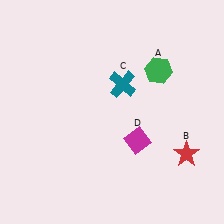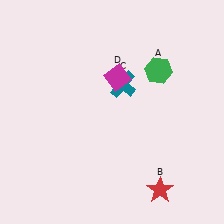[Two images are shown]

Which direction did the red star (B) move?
The red star (B) moved down.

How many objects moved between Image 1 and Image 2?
2 objects moved between the two images.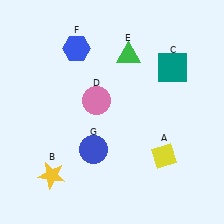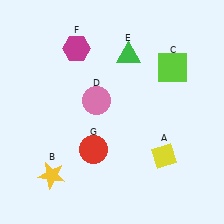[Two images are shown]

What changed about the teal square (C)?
In Image 1, C is teal. In Image 2, it changed to lime.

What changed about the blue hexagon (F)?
In Image 1, F is blue. In Image 2, it changed to magenta.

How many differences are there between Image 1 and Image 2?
There are 3 differences between the two images.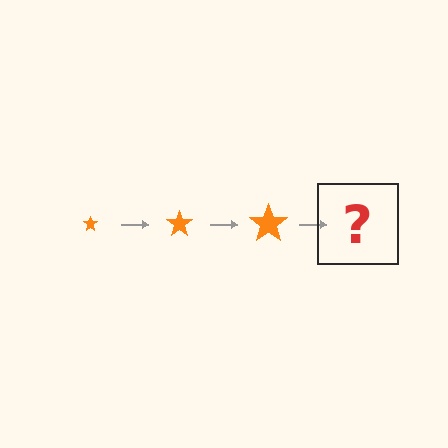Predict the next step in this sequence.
The next step is an orange star, larger than the previous one.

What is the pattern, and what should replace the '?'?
The pattern is that the star gets progressively larger each step. The '?' should be an orange star, larger than the previous one.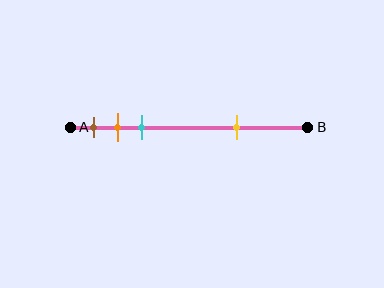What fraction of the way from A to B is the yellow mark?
The yellow mark is approximately 70% (0.7) of the way from A to B.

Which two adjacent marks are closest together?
The orange and cyan marks are the closest adjacent pair.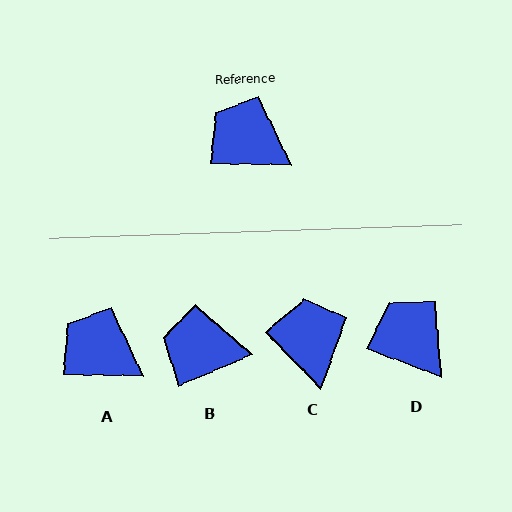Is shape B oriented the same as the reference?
No, it is off by about 24 degrees.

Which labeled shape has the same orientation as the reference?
A.